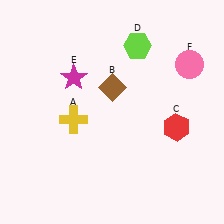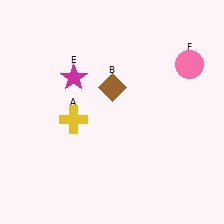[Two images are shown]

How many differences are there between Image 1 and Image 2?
There are 2 differences between the two images.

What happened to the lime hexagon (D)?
The lime hexagon (D) was removed in Image 2. It was in the top-right area of Image 1.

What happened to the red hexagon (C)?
The red hexagon (C) was removed in Image 2. It was in the bottom-right area of Image 1.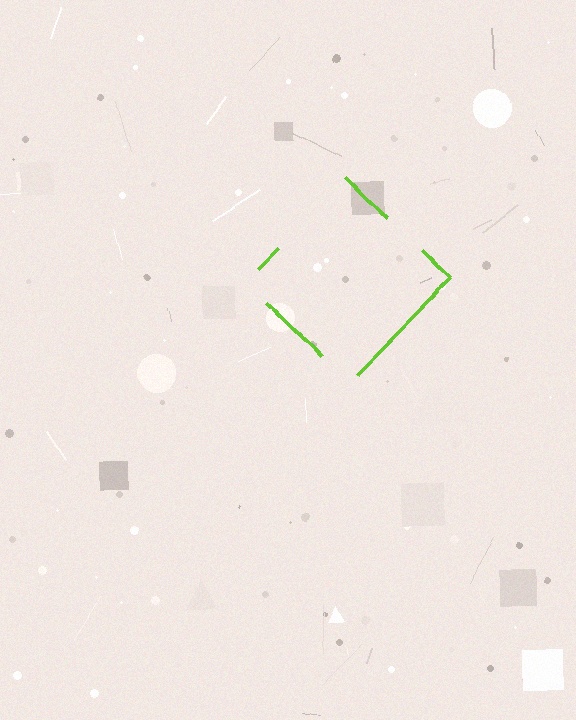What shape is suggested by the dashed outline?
The dashed outline suggests a diamond.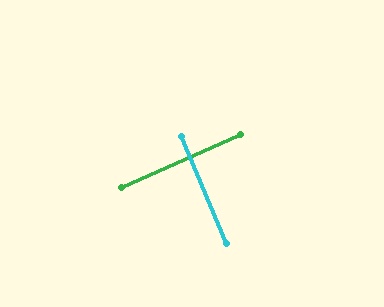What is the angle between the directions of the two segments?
Approximately 89 degrees.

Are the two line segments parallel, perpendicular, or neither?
Perpendicular — they meet at approximately 89°.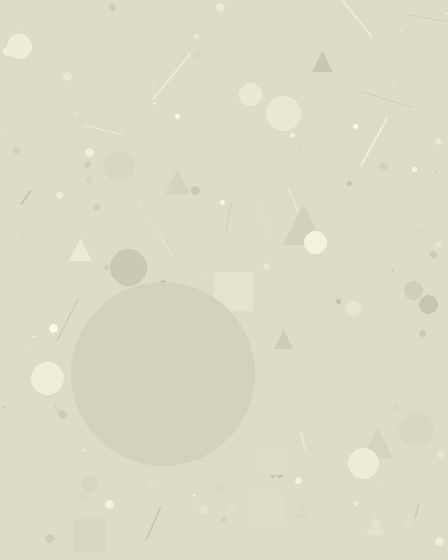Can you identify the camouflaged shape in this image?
The camouflaged shape is a circle.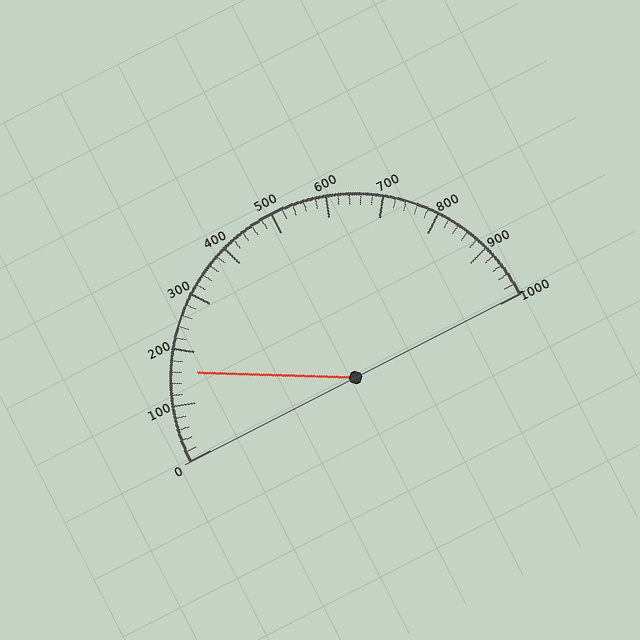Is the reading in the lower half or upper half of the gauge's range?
The reading is in the lower half of the range (0 to 1000).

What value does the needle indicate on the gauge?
The needle indicates approximately 160.